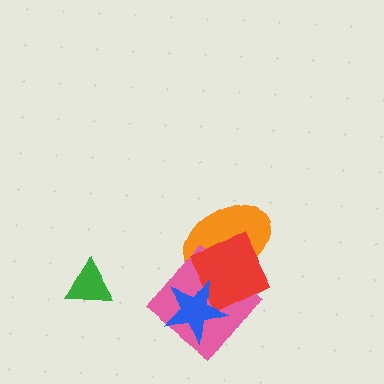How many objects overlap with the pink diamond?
3 objects overlap with the pink diamond.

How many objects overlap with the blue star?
2 objects overlap with the blue star.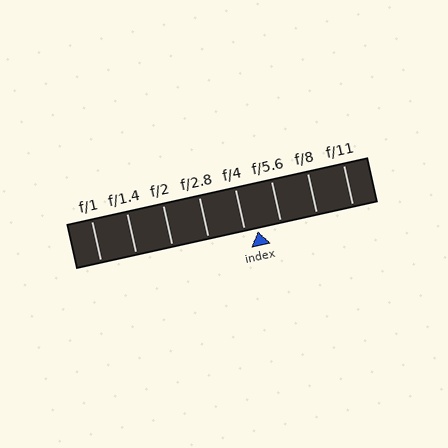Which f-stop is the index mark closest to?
The index mark is closest to f/4.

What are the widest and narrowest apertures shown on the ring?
The widest aperture shown is f/1 and the narrowest is f/11.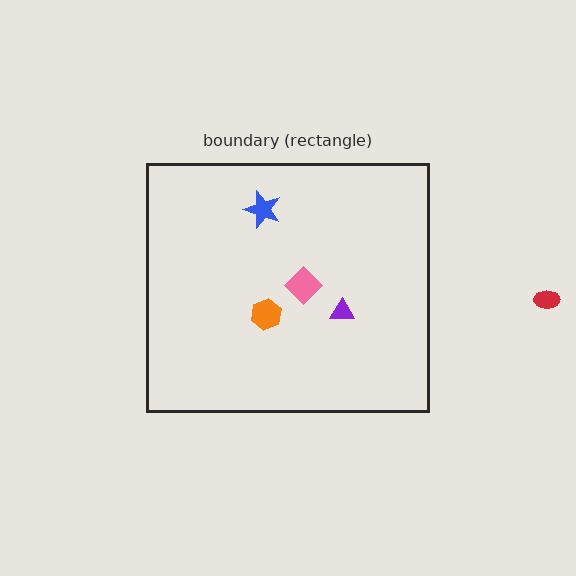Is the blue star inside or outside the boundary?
Inside.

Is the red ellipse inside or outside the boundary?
Outside.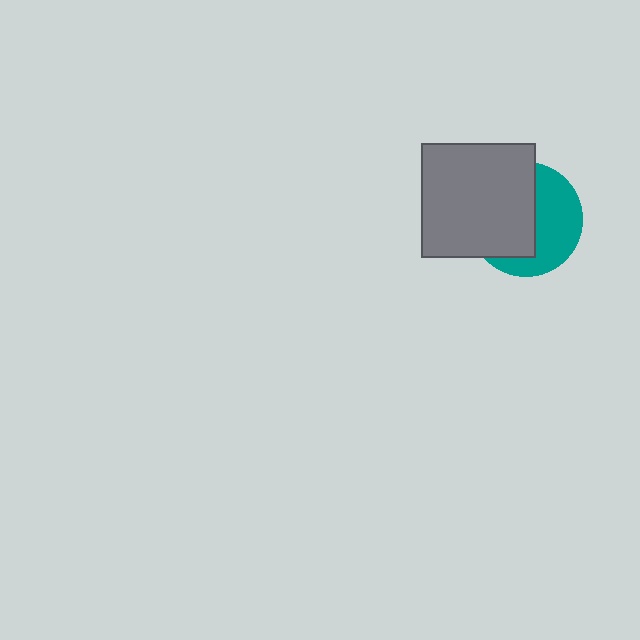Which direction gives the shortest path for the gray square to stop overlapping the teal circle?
Moving left gives the shortest separation.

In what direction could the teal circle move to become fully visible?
The teal circle could move right. That would shift it out from behind the gray square entirely.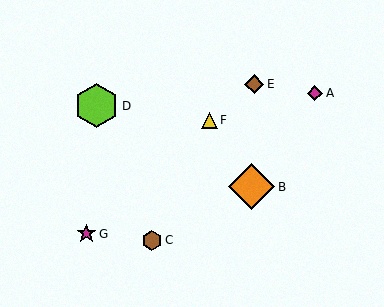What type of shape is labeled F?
Shape F is a yellow triangle.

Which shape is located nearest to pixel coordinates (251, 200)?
The orange diamond (labeled B) at (252, 187) is nearest to that location.